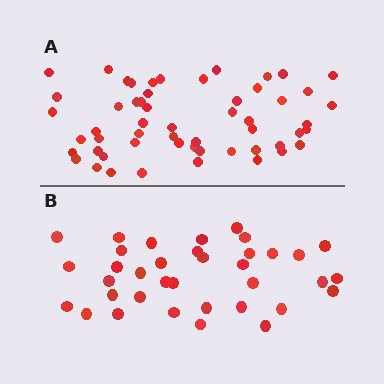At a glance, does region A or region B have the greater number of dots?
Region A (the top region) has more dots.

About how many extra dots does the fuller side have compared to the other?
Region A has approximately 20 more dots than region B.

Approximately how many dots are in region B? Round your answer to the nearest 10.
About 40 dots. (The exact count is 36, which rounds to 40.)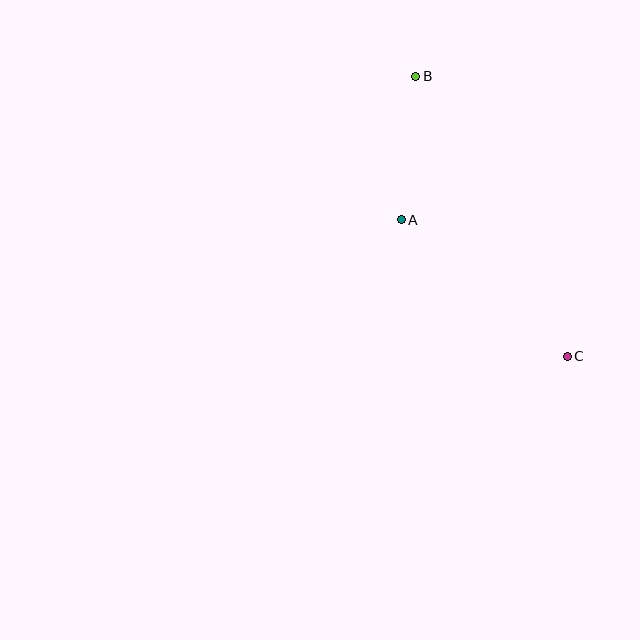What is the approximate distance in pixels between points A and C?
The distance between A and C is approximately 215 pixels.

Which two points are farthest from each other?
Points B and C are farthest from each other.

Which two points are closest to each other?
Points A and B are closest to each other.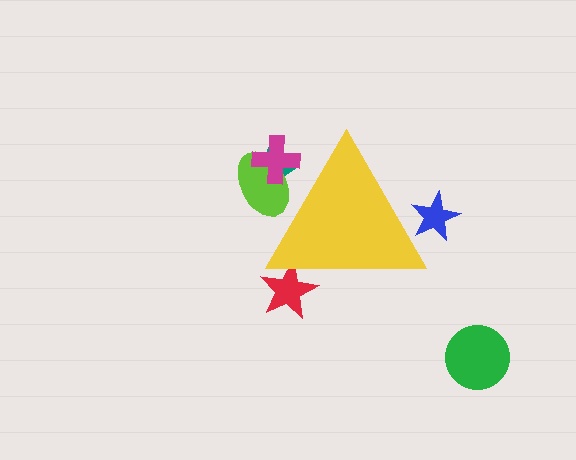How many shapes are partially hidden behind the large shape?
5 shapes are partially hidden.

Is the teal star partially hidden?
Yes, the teal star is partially hidden behind the yellow triangle.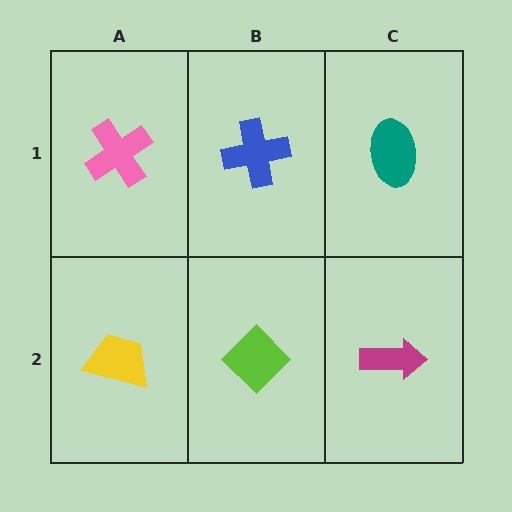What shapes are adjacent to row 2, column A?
A pink cross (row 1, column A), a lime diamond (row 2, column B).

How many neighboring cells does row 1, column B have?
3.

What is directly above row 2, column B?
A blue cross.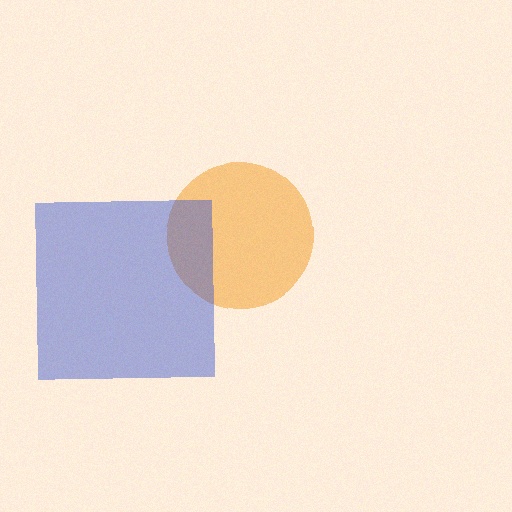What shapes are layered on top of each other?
The layered shapes are: an orange circle, a blue square.